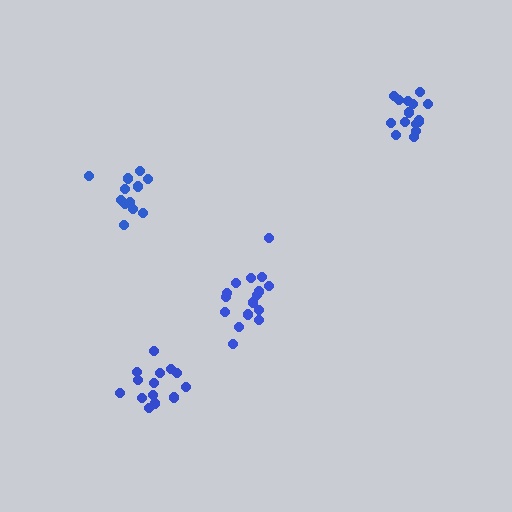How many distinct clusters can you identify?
There are 4 distinct clusters.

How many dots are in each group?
Group 1: 12 dots, Group 2: 15 dots, Group 3: 16 dots, Group 4: 14 dots (57 total).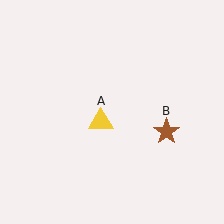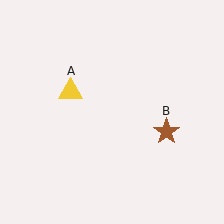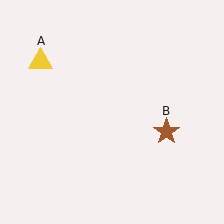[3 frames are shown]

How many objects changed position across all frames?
1 object changed position: yellow triangle (object A).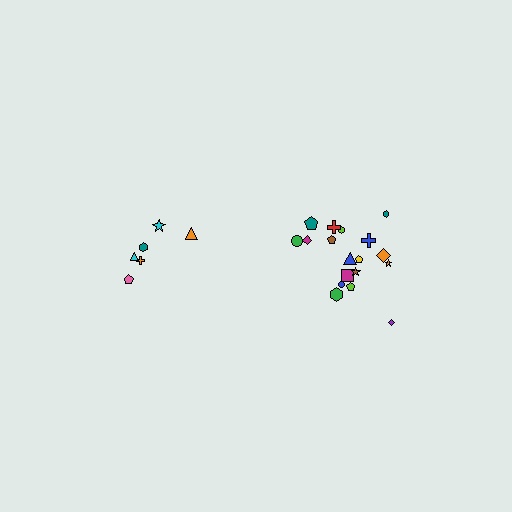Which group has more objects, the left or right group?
The right group.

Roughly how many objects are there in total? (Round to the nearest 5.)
Roughly 25 objects in total.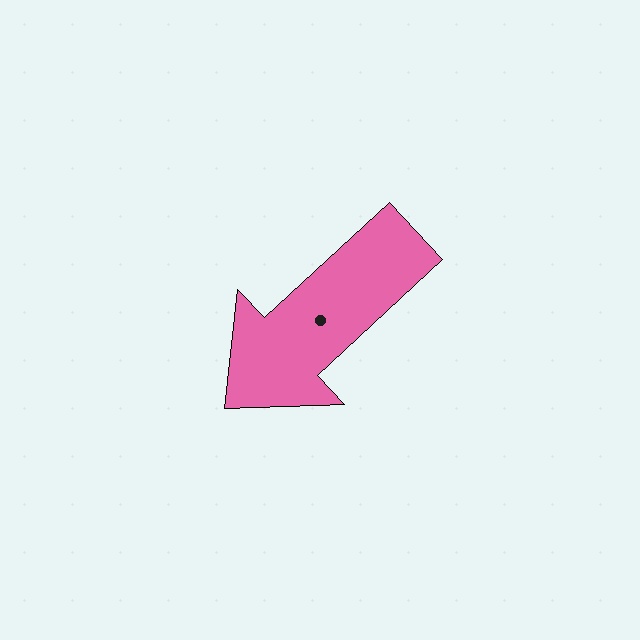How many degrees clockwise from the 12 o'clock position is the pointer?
Approximately 227 degrees.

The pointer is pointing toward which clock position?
Roughly 8 o'clock.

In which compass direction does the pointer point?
Southwest.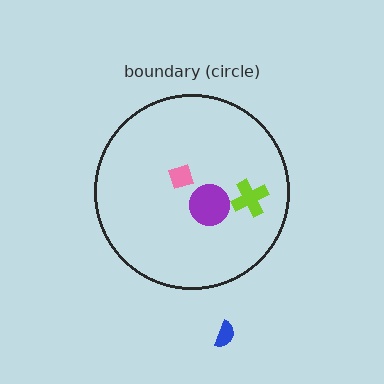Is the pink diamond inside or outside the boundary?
Inside.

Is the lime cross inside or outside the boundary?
Inside.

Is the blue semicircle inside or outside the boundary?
Outside.